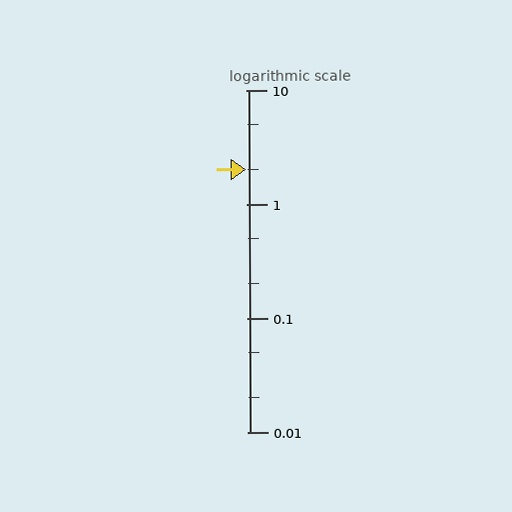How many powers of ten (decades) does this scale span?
The scale spans 3 decades, from 0.01 to 10.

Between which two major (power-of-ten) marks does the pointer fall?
The pointer is between 1 and 10.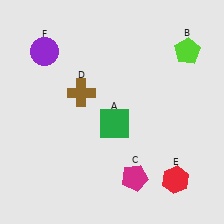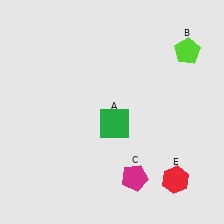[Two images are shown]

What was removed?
The brown cross (D), the purple circle (F) were removed in Image 2.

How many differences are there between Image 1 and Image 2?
There are 2 differences between the two images.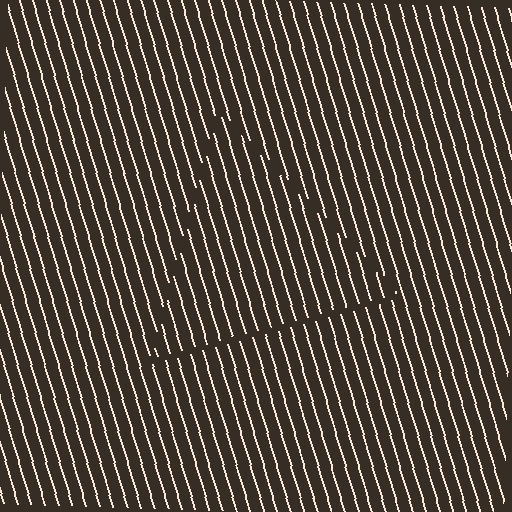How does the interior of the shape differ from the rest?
The interior of the shape contains the same grating, shifted by half a period — the contour is defined by the phase discontinuity where line-ends from the inner and outer gratings abut.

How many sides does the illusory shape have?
3 sides — the line-ends trace a triangle.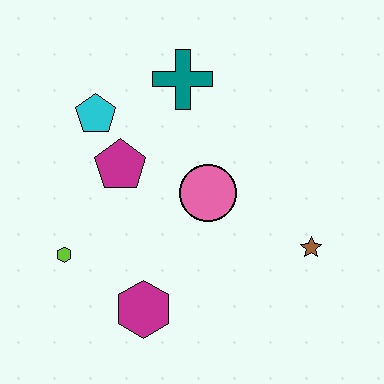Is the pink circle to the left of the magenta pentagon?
No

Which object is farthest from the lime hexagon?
The brown star is farthest from the lime hexagon.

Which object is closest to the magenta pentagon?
The cyan pentagon is closest to the magenta pentagon.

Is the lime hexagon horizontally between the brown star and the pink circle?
No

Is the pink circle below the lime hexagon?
No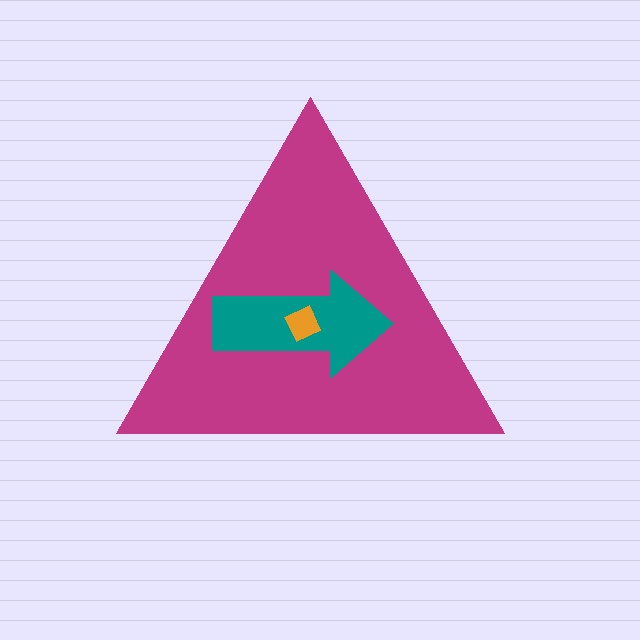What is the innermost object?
The orange square.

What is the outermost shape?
The magenta triangle.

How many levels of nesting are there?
3.